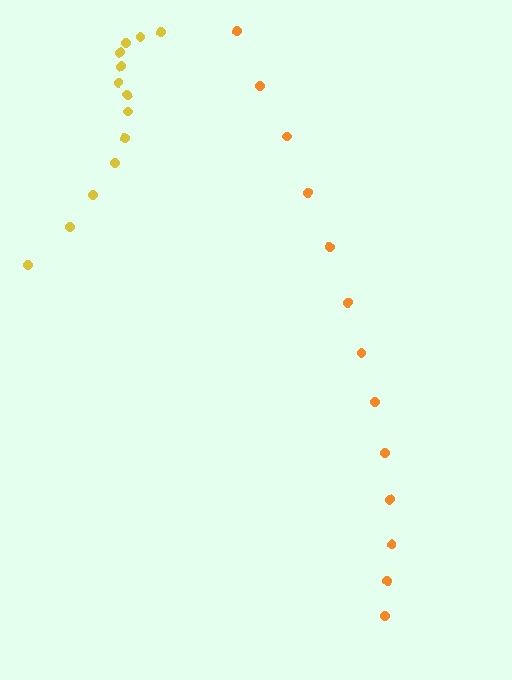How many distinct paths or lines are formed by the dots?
There are 2 distinct paths.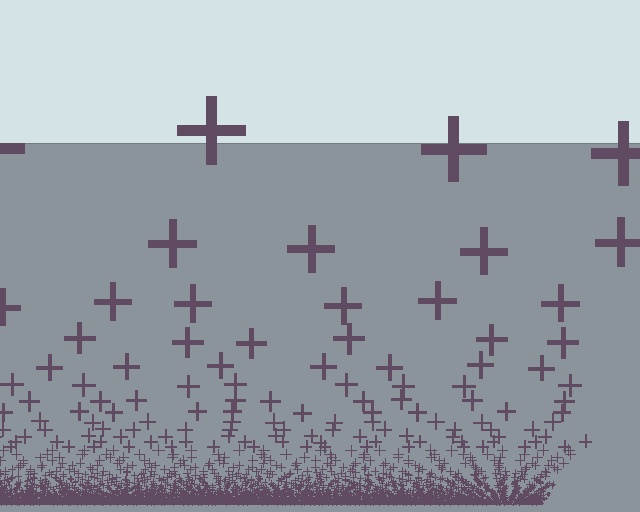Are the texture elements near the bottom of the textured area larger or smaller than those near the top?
Smaller. The gradient is inverted — elements near the bottom are smaller and denser.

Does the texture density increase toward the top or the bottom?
Density increases toward the bottom.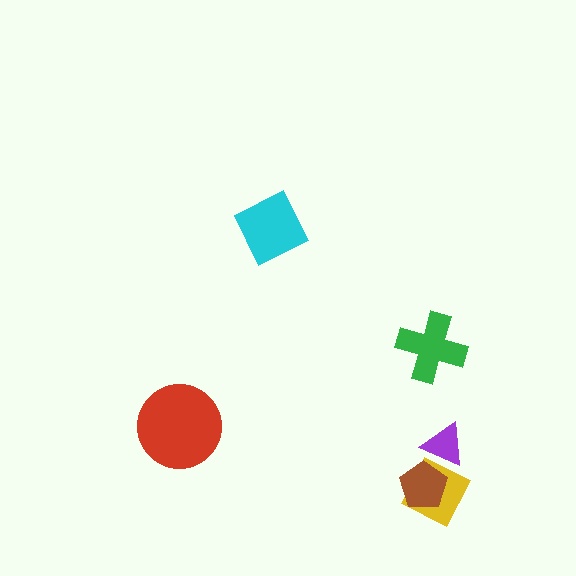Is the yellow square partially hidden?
Yes, it is partially covered by another shape.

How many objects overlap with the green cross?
0 objects overlap with the green cross.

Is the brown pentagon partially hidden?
Yes, it is partially covered by another shape.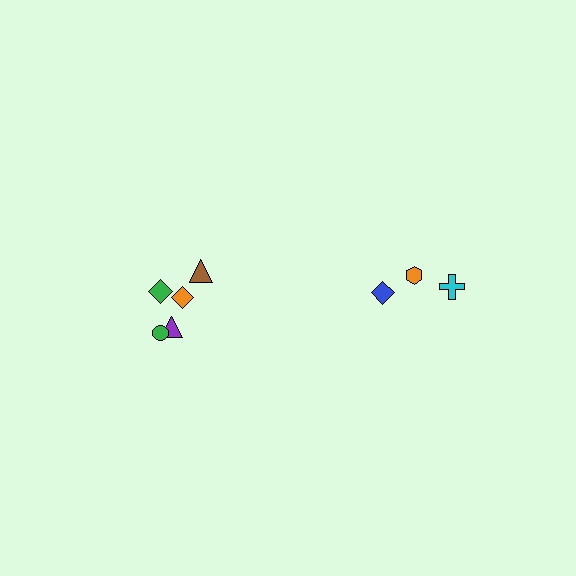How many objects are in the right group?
There are 3 objects.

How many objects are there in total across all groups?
There are 8 objects.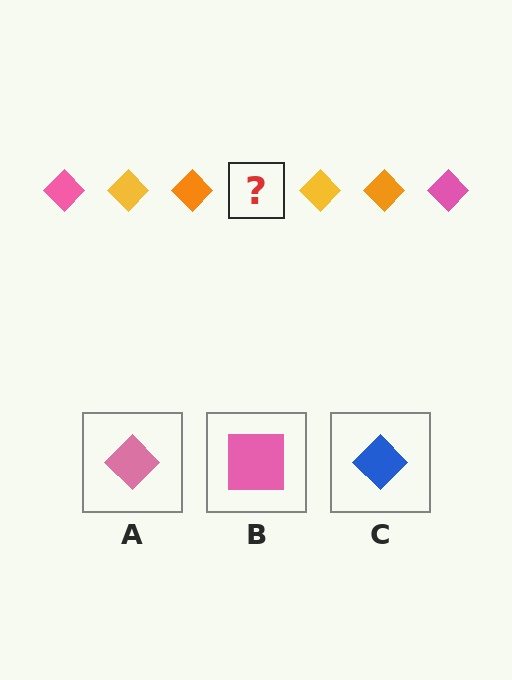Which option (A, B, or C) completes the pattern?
A.